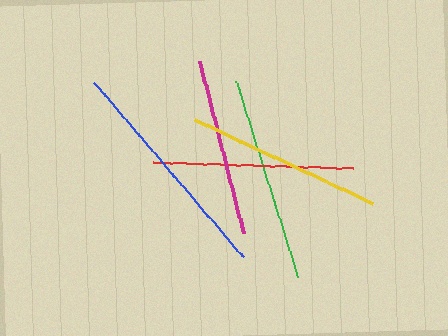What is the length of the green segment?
The green segment is approximately 205 pixels long.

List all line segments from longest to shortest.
From longest to shortest: blue, green, red, yellow, magenta.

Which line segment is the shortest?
The magenta line is the shortest at approximately 179 pixels.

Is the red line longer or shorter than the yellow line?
The red line is longer than the yellow line.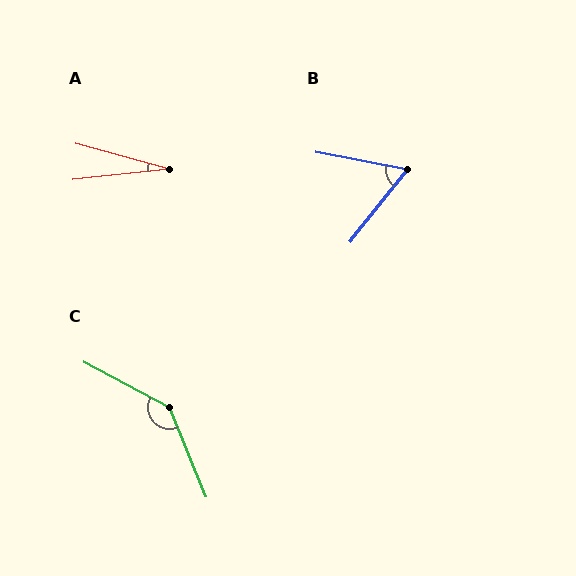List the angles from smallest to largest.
A (21°), B (63°), C (140°).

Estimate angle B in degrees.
Approximately 63 degrees.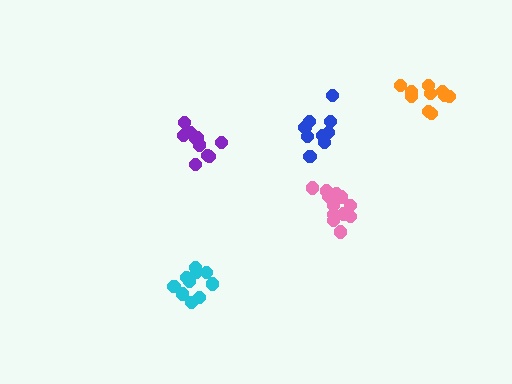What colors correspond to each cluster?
The clusters are colored: blue, orange, purple, pink, cyan.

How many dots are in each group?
Group 1: 10 dots, Group 2: 10 dots, Group 3: 10 dots, Group 4: 12 dots, Group 5: 10 dots (52 total).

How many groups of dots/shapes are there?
There are 5 groups.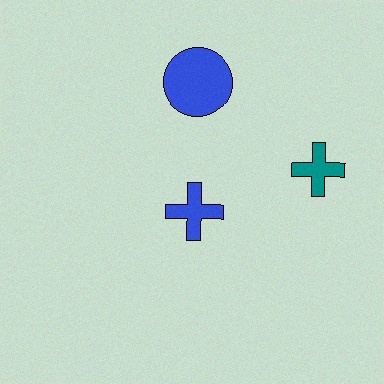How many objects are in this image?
There are 3 objects.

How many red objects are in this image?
There are no red objects.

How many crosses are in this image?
There are 2 crosses.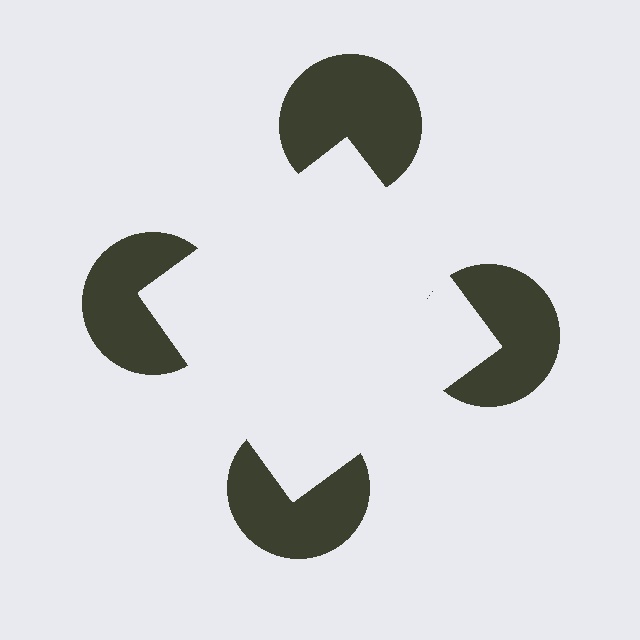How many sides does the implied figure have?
4 sides.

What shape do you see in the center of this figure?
An illusory square — its edges are inferred from the aligned wedge cuts in the pac-man discs, not physically drawn.